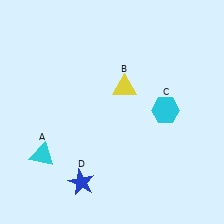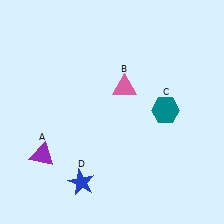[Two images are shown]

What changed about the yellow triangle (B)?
In Image 1, B is yellow. In Image 2, it changed to pink.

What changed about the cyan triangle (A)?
In Image 1, A is cyan. In Image 2, it changed to purple.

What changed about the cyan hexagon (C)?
In Image 1, C is cyan. In Image 2, it changed to teal.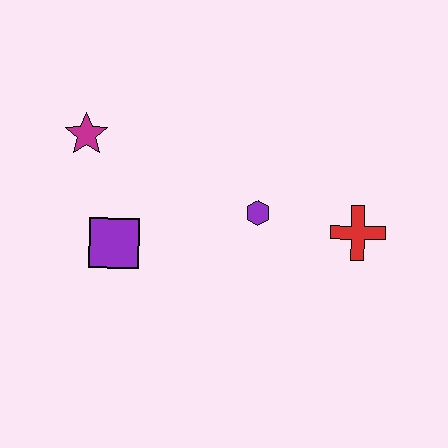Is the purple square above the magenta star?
No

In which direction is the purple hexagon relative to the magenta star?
The purple hexagon is to the right of the magenta star.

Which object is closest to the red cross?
The purple hexagon is closest to the red cross.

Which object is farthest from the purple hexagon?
The magenta star is farthest from the purple hexagon.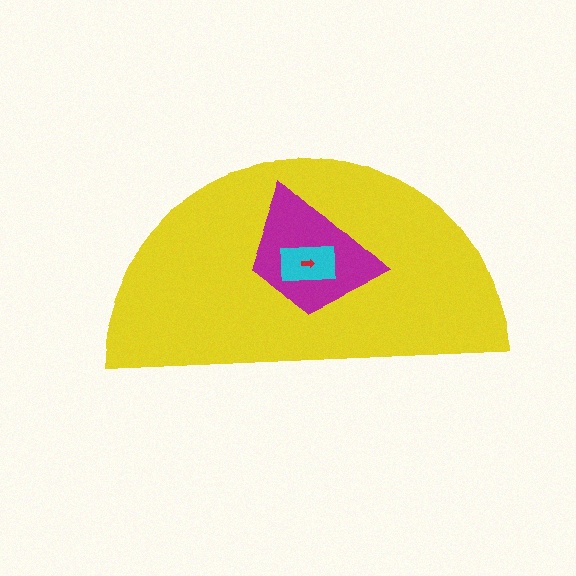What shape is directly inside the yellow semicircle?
The magenta trapezoid.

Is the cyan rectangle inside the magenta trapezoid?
Yes.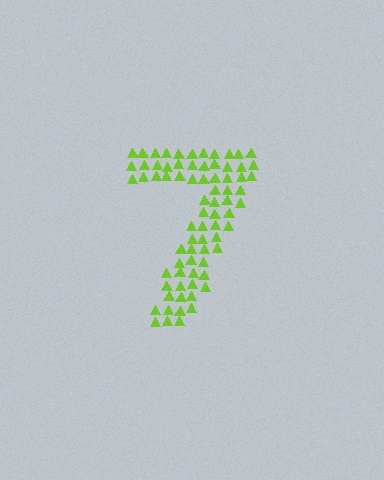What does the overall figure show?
The overall figure shows the digit 7.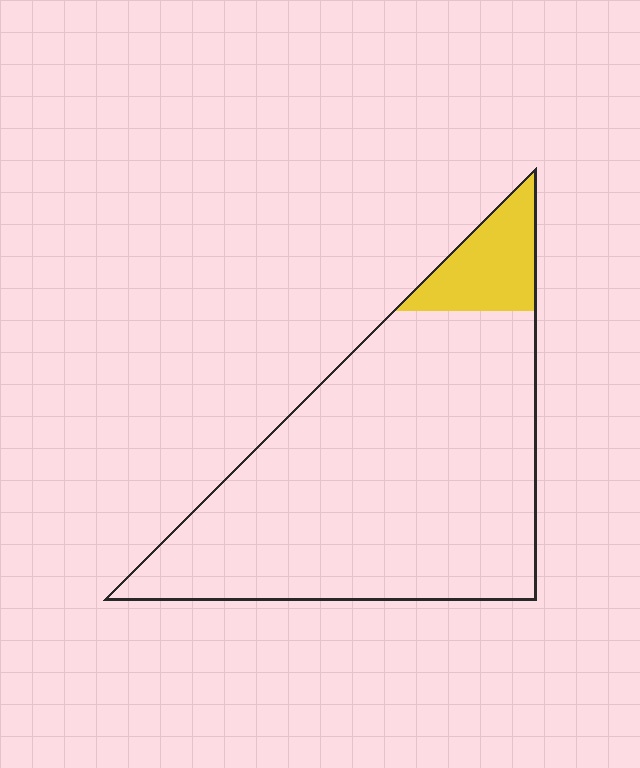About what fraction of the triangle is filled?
About one tenth (1/10).